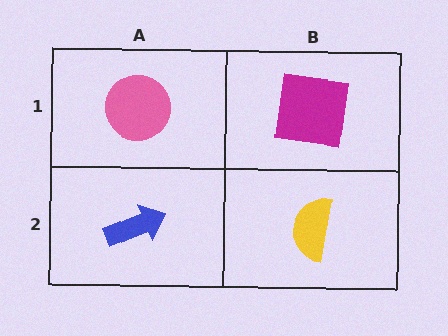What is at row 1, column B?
A magenta square.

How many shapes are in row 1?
2 shapes.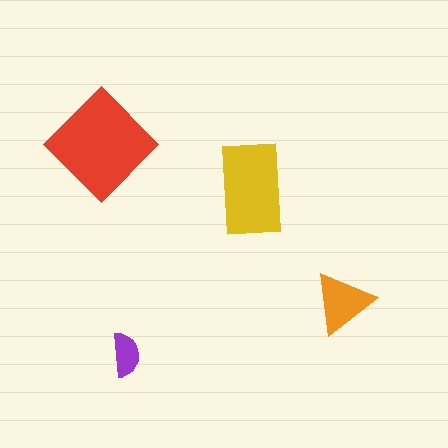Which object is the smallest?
The purple semicircle.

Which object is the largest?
The red diamond.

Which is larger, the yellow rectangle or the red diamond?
The red diamond.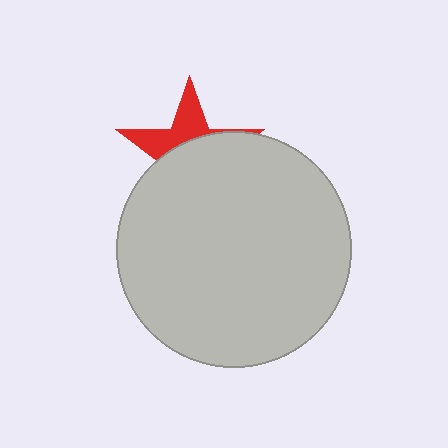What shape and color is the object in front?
The object in front is a light gray circle.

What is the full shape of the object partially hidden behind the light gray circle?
The partially hidden object is a red star.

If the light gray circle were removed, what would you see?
You would see the complete red star.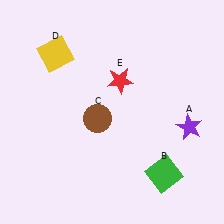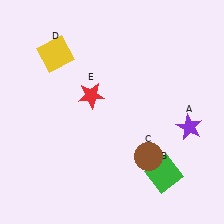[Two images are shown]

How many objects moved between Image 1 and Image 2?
2 objects moved between the two images.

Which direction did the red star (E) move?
The red star (E) moved left.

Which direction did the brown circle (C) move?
The brown circle (C) moved right.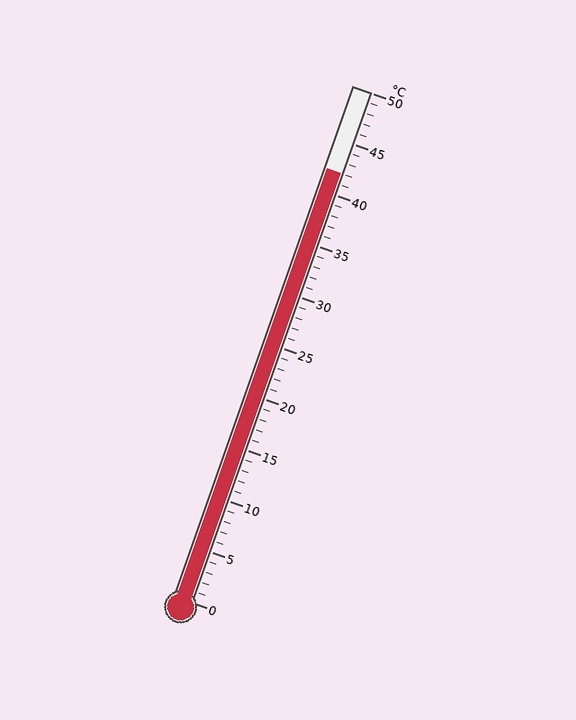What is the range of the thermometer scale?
The thermometer scale ranges from 0°C to 50°C.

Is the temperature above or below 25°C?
The temperature is above 25°C.